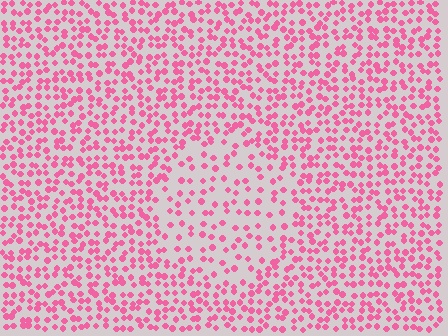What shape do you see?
I see a circle.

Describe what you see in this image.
The image contains small pink elements arranged at two different densities. A circle-shaped region is visible where the elements are less densely packed than the surrounding area.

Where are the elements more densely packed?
The elements are more densely packed outside the circle boundary.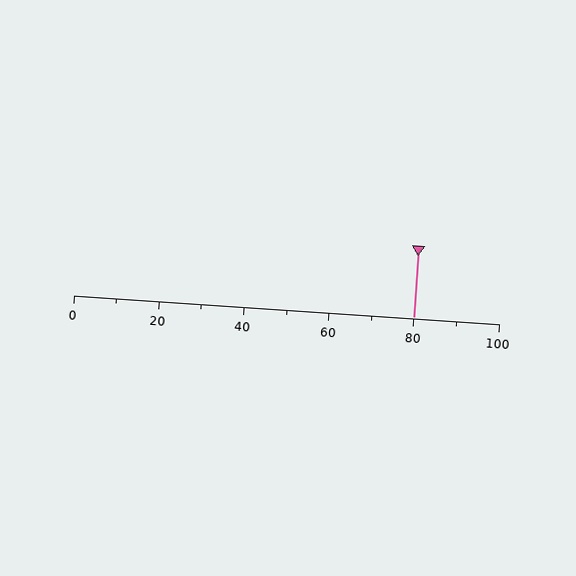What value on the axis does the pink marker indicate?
The marker indicates approximately 80.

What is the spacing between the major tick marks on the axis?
The major ticks are spaced 20 apart.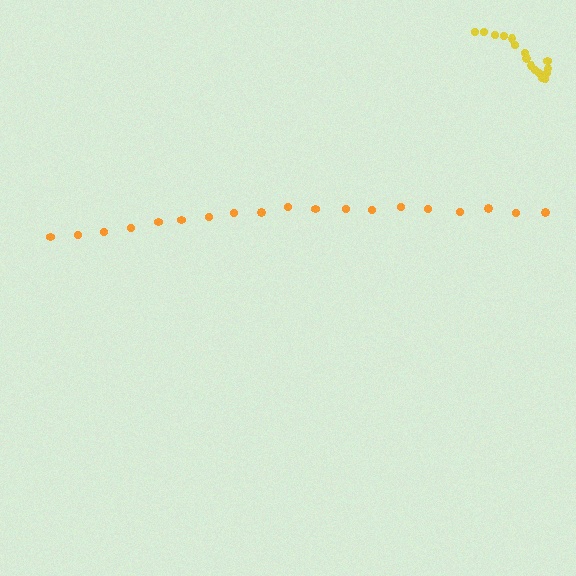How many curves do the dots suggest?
There are 2 distinct paths.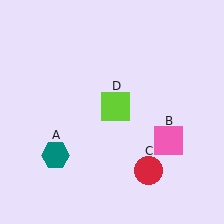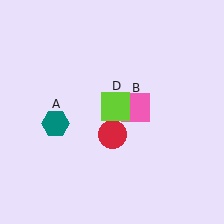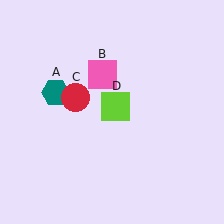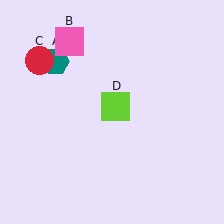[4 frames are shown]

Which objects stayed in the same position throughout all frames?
Lime square (object D) remained stationary.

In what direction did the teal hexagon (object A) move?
The teal hexagon (object A) moved up.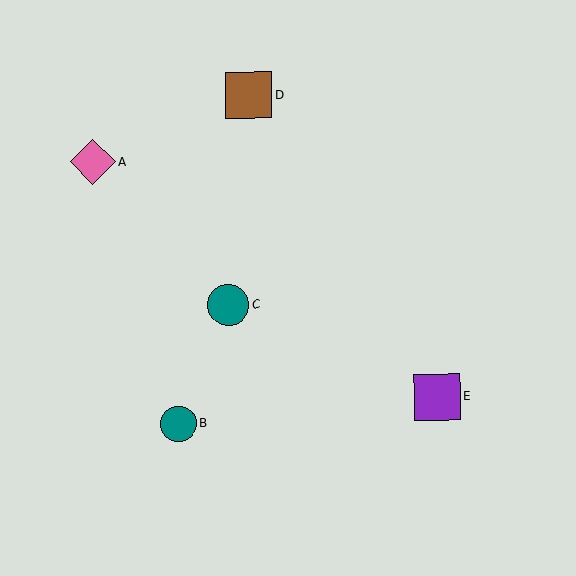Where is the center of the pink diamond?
The center of the pink diamond is at (93, 162).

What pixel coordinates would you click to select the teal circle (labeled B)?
Click at (179, 424) to select the teal circle B.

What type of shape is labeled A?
Shape A is a pink diamond.